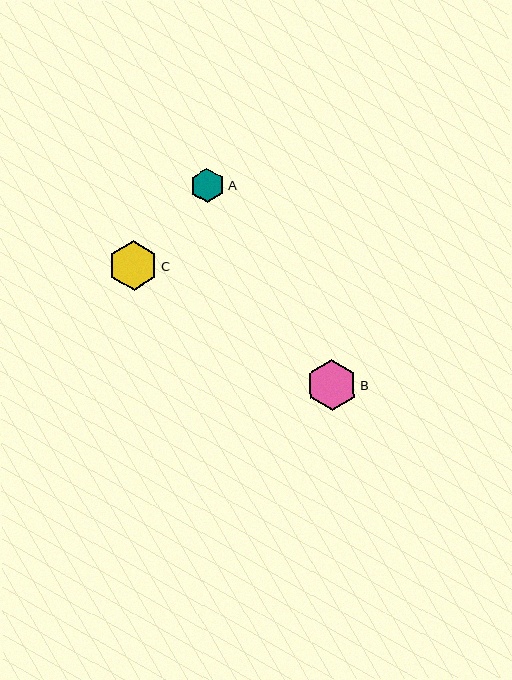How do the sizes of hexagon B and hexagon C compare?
Hexagon B and hexagon C are approximately the same size.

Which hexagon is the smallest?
Hexagon A is the smallest with a size of approximately 34 pixels.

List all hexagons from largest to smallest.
From largest to smallest: B, C, A.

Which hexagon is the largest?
Hexagon B is the largest with a size of approximately 51 pixels.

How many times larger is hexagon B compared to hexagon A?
Hexagon B is approximately 1.5 times the size of hexagon A.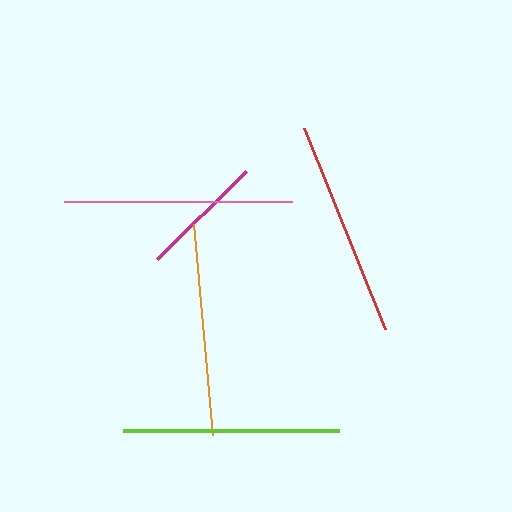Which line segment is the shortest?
The magenta line is the shortest at approximately 124 pixels.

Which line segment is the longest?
The pink line is the longest at approximately 228 pixels.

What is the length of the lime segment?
The lime segment is approximately 216 pixels long.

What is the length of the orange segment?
The orange segment is approximately 212 pixels long.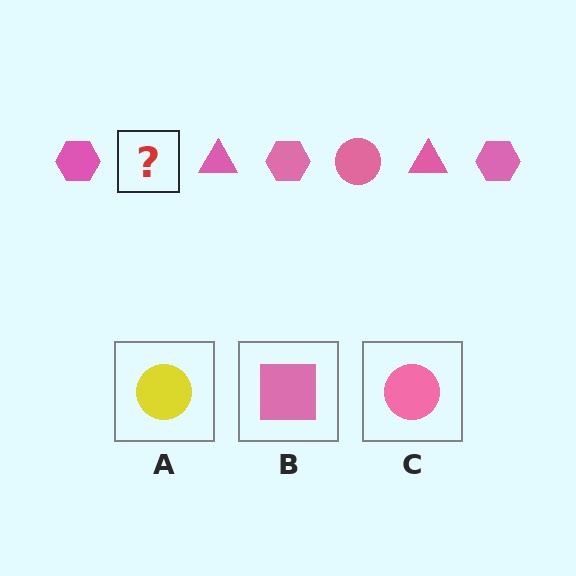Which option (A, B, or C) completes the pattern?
C.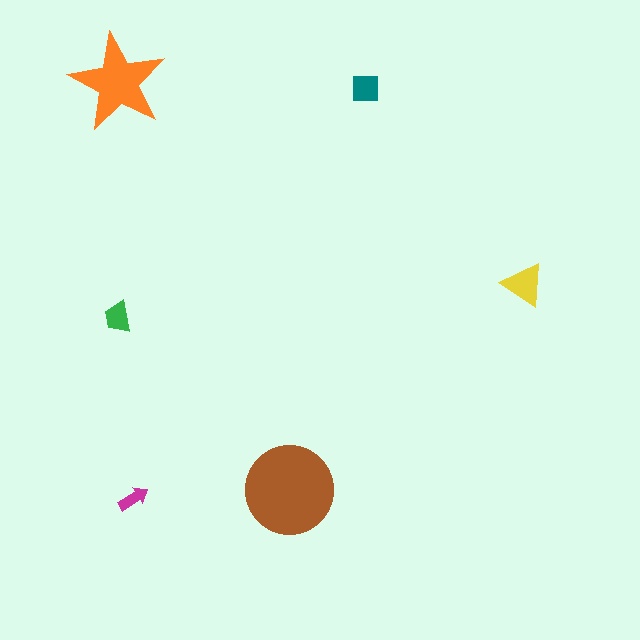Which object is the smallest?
The magenta arrow.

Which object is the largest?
The brown circle.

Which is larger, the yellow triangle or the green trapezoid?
The yellow triangle.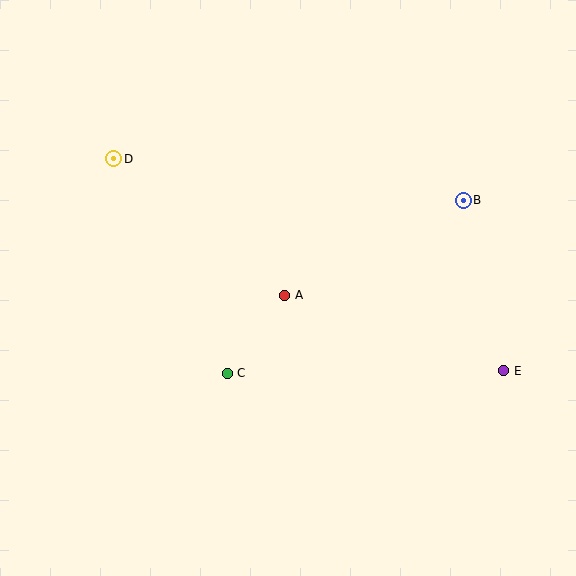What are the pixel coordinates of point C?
Point C is at (227, 373).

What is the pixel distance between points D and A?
The distance between D and A is 219 pixels.